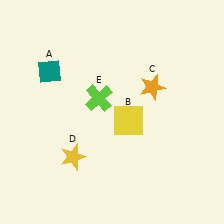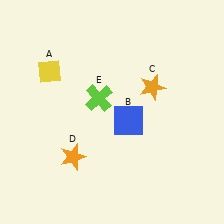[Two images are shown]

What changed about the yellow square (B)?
In Image 1, B is yellow. In Image 2, it changed to blue.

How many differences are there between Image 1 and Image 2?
There are 3 differences between the two images.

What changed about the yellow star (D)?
In Image 1, D is yellow. In Image 2, it changed to orange.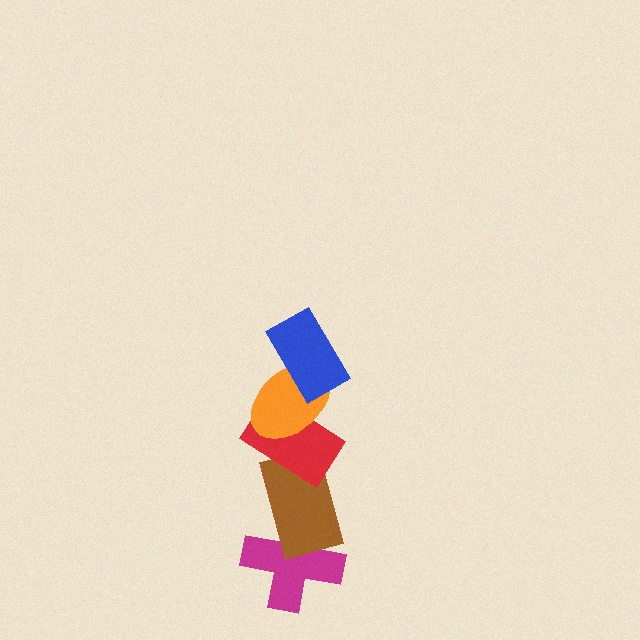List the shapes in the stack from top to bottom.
From top to bottom: the blue rectangle, the orange ellipse, the red rectangle, the brown rectangle, the magenta cross.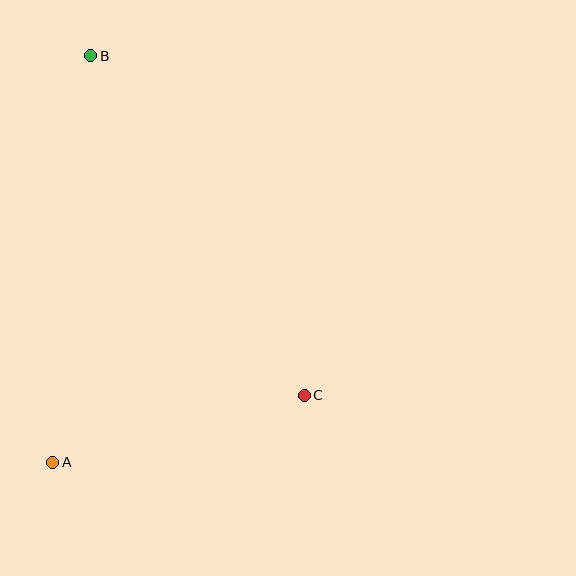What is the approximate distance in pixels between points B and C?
The distance between B and C is approximately 401 pixels.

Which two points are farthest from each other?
Points A and B are farthest from each other.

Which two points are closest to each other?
Points A and C are closest to each other.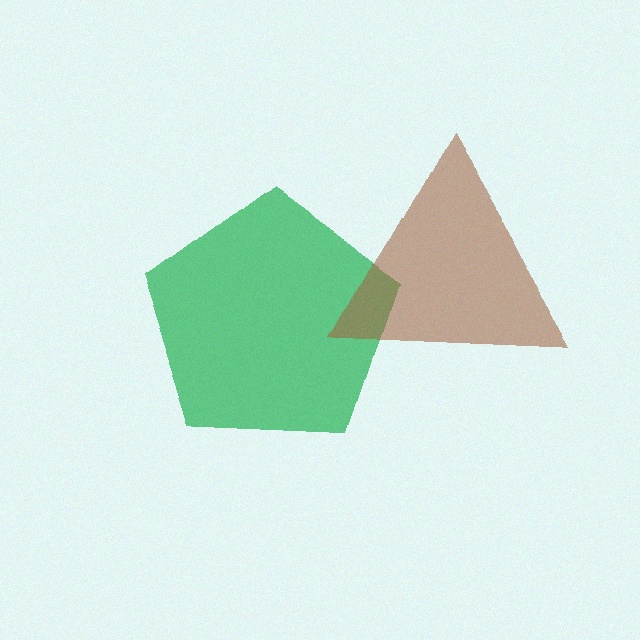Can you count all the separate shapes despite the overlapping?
Yes, there are 2 separate shapes.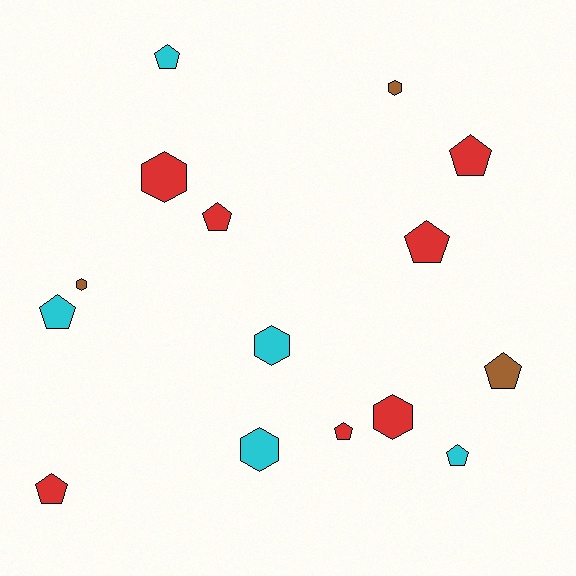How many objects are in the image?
There are 15 objects.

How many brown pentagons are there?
There is 1 brown pentagon.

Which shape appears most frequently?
Pentagon, with 9 objects.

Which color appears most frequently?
Red, with 7 objects.